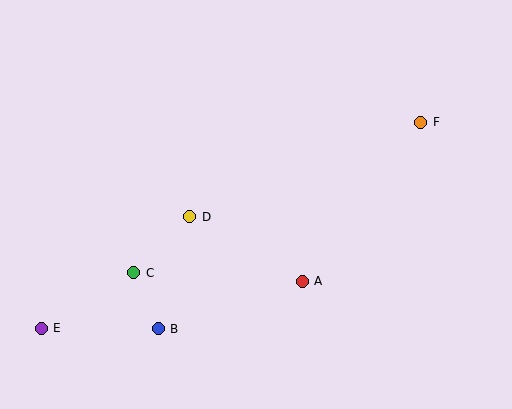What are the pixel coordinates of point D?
Point D is at (190, 217).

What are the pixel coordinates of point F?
Point F is at (420, 122).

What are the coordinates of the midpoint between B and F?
The midpoint between B and F is at (289, 226).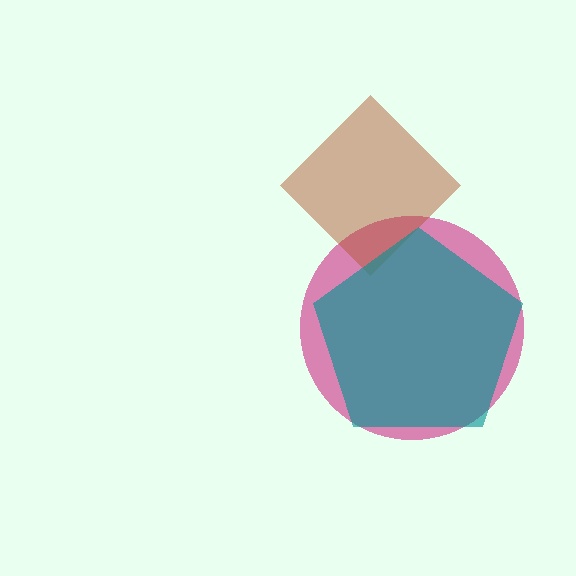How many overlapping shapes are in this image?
There are 3 overlapping shapes in the image.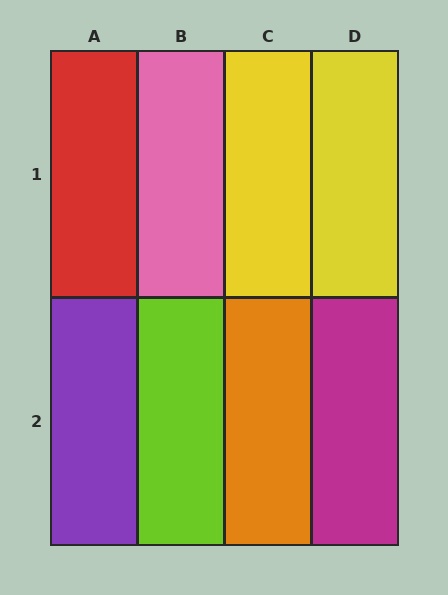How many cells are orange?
1 cell is orange.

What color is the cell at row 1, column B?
Pink.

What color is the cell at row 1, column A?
Red.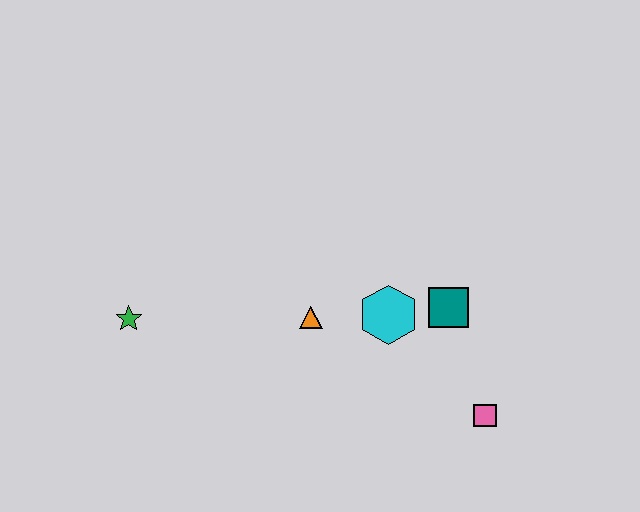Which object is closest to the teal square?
The cyan hexagon is closest to the teal square.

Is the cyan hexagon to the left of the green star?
No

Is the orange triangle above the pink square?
Yes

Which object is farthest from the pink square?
The green star is farthest from the pink square.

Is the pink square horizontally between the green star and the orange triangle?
No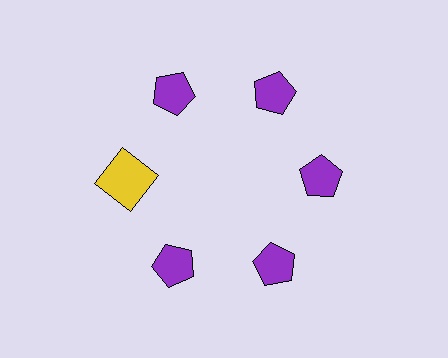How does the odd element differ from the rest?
It differs in both color (yellow instead of purple) and shape (square instead of pentagon).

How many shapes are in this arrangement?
There are 6 shapes arranged in a ring pattern.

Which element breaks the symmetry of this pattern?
The yellow square at roughly the 9 o'clock position breaks the symmetry. All other shapes are purple pentagons.